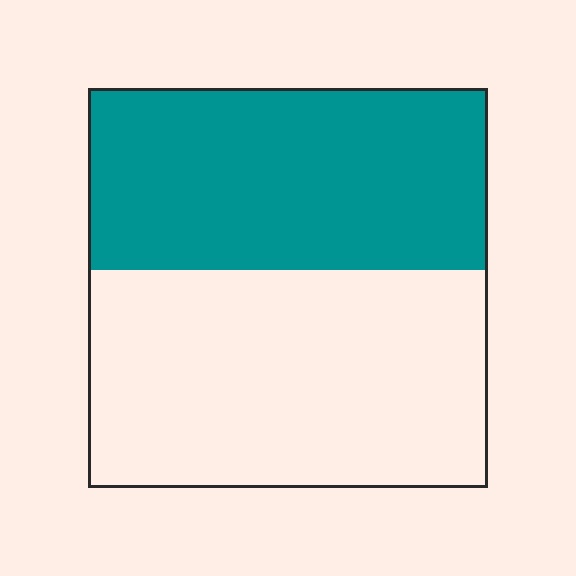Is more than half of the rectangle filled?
No.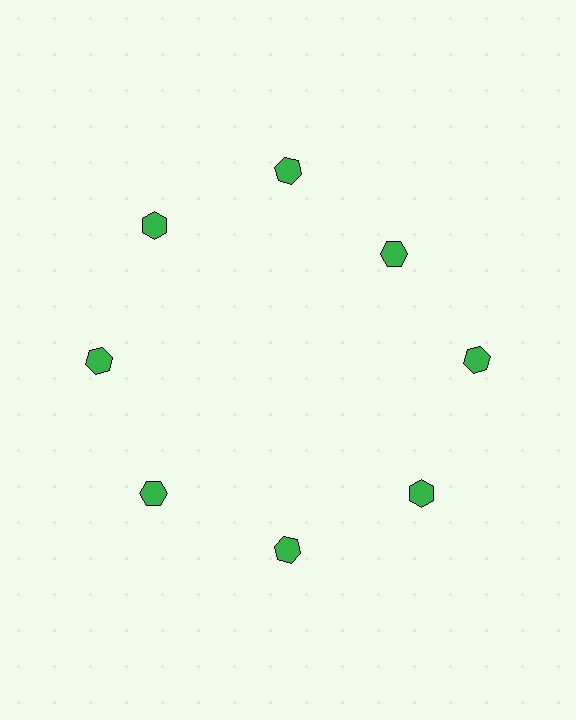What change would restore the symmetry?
The symmetry would be restored by moving it outward, back onto the ring so that all 8 hexagons sit at equal angles and equal distance from the center.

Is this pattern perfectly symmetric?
No. The 8 green hexagons are arranged in a ring, but one element near the 2 o'clock position is pulled inward toward the center, breaking the 8-fold rotational symmetry.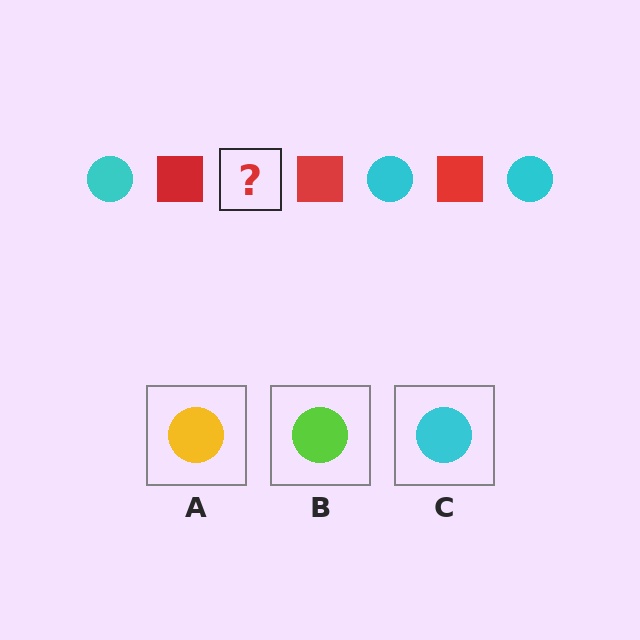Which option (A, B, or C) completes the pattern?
C.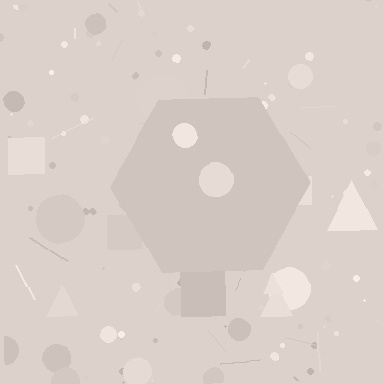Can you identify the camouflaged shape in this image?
The camouflaged shape is a hexagon.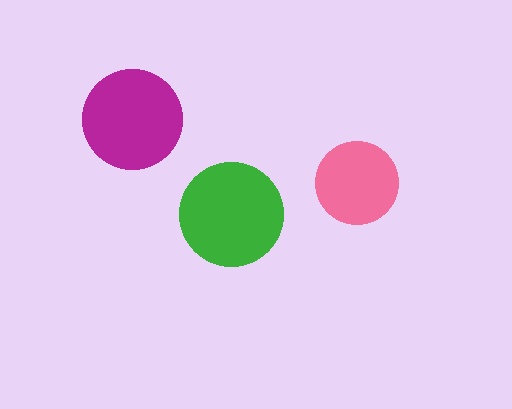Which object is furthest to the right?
The pink circle is rightmost.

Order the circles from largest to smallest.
the green one, the magenta one, the pink one.